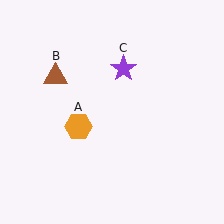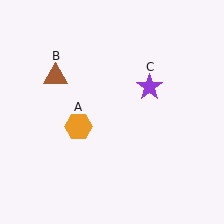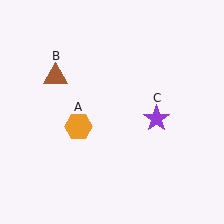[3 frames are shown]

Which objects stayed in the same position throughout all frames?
Orange hexagon (object A) and brown triangle (object B) remained stationary.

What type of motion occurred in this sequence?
The purple star (object C) rotated clockwise around the center of the scene.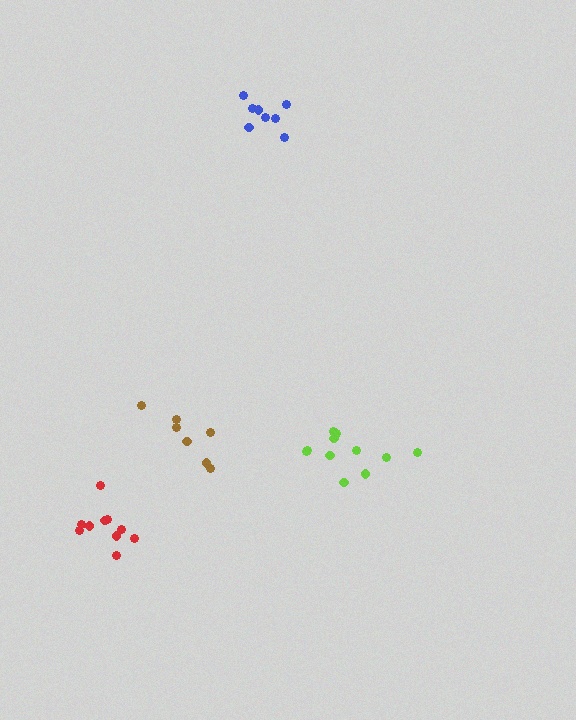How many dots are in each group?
Group 1: 10 dots, Group 2: 7 dots, Group 3: 11 dots, Group 4: 8 dots (36 total).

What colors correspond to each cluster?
The clusters are colored: red, brown, lime, blue.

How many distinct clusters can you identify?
There are 4 distinct clusters.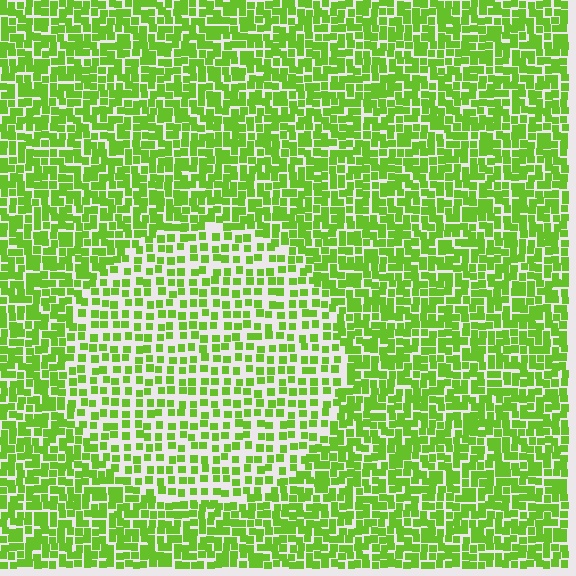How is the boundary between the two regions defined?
The boundary is defined by a change in element density (approximately 1.8x ratio). All elements are the same color, size, and shape.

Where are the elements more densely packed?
The elements are more densely packed outside the circle boundary.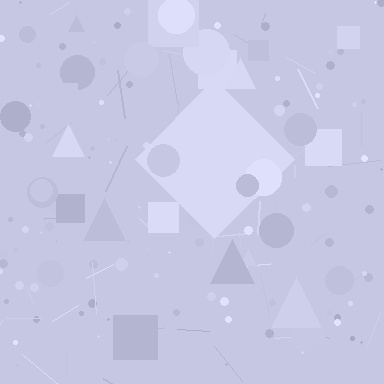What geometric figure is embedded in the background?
A diamond is embedded in the background.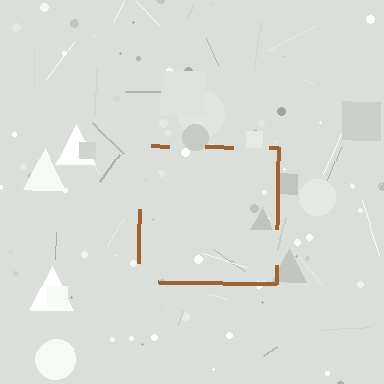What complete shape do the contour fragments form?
The contour fragments form a square.